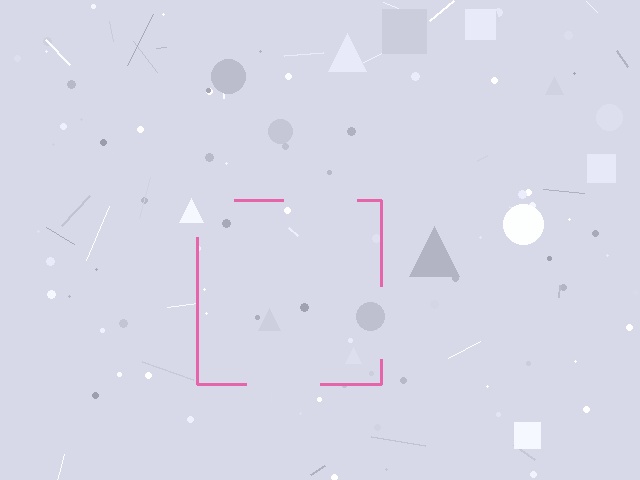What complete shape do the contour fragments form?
The contour fragments form a square.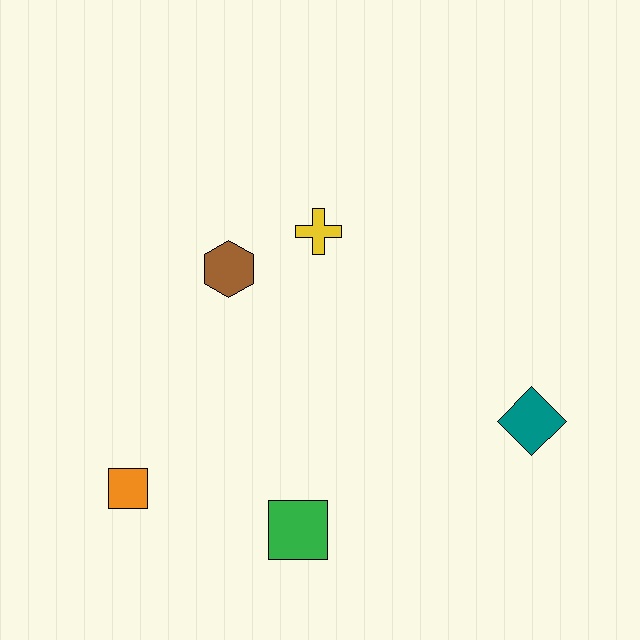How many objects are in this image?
There are 5 objects.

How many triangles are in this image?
There are no triangles.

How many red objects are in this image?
There are no red objects.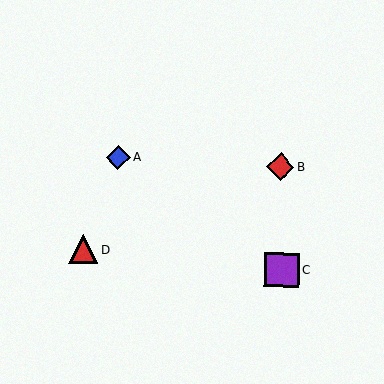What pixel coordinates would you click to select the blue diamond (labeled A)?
Click at (118, 157) to select the blue diamond A.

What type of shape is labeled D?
Shape D is a red triangle.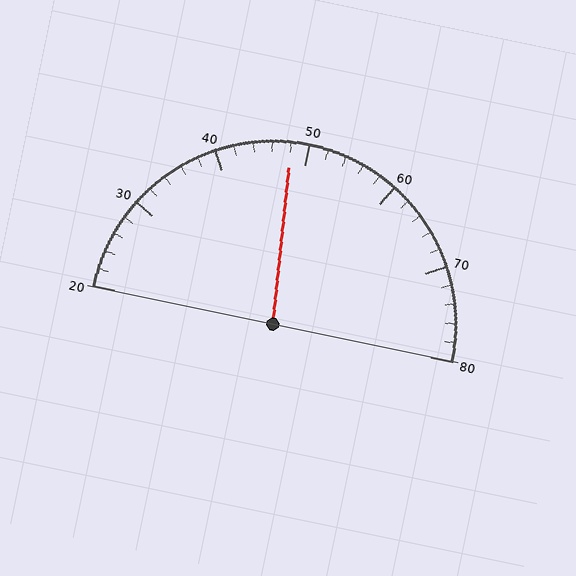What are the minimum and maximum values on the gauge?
The gauge ranges from 20 to 80.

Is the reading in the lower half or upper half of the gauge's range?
The reading is in the lower half of the range (20 to 80).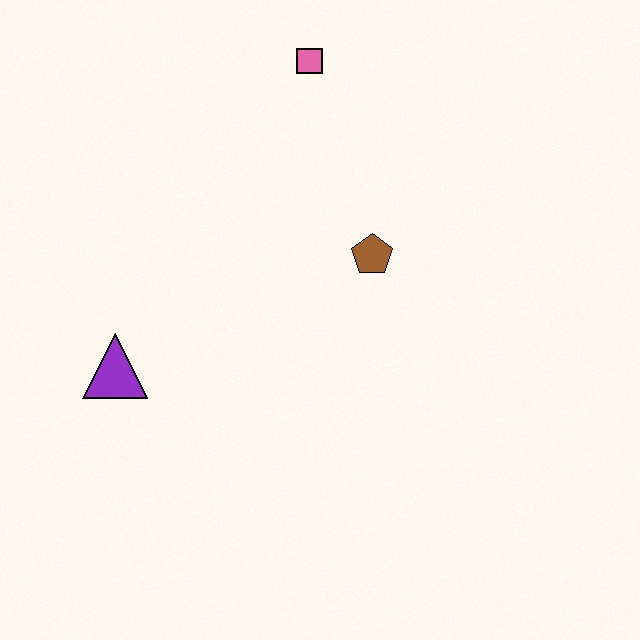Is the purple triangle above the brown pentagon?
No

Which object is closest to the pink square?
The brown pentagon is closest to the pink square.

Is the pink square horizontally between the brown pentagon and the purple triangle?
Yes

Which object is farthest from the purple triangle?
The pink square is farthest from the purple triangle.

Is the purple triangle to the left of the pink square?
Yes